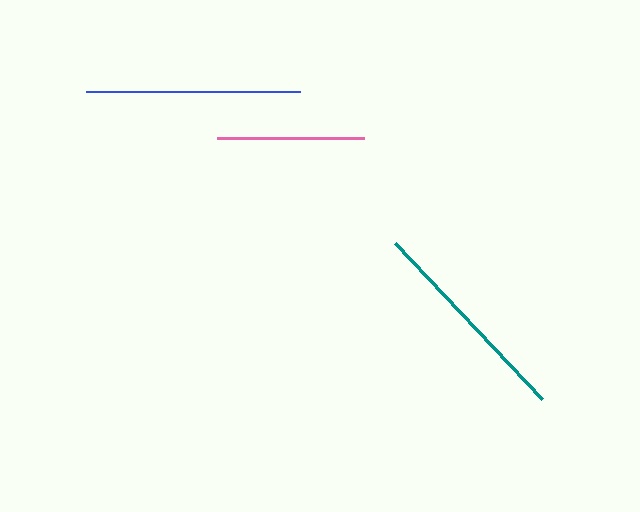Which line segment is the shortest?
The pink line is the shortest at approximately 147 pixels.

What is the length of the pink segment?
The pink segment is approximately 147 pixels long.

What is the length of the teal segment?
The teal segment is approximately 214 pixels long.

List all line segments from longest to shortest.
From longest to shortest: teal, blue, pink.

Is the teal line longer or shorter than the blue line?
The teal line is longer than the blue line.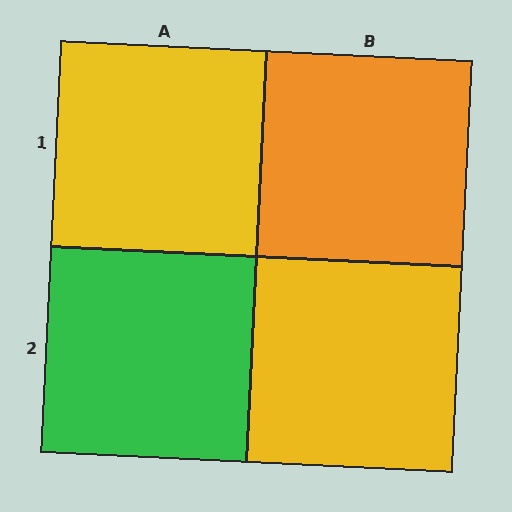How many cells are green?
1 cell is green.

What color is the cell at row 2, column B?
Yellow.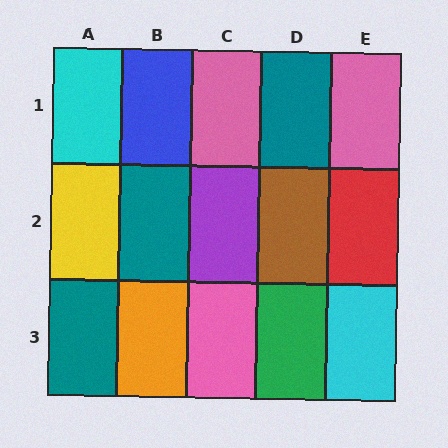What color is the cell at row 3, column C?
Pink.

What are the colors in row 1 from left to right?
Cyan, blue, pink, teal, pink.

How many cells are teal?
3 cells are teal.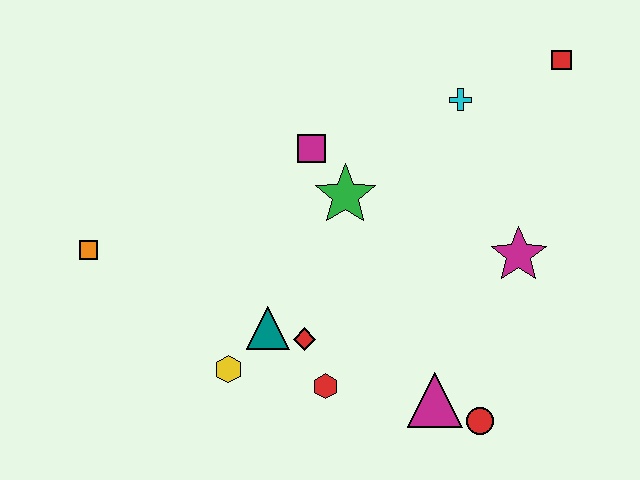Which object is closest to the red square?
The cyan cross is closest to the red square.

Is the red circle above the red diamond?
No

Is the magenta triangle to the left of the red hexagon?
No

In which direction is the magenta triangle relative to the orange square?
The magenta triangle is to the right of the orange square.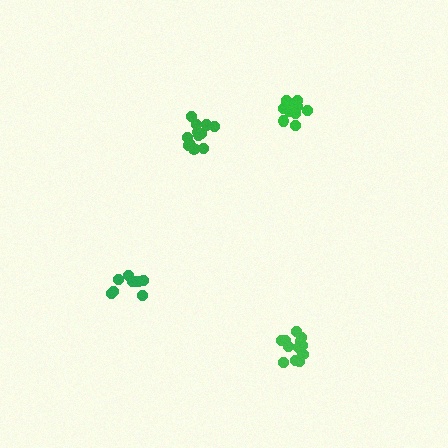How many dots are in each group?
Group 1: 12 dots, Group 2: 9 dots, Group 3: 14 dots, Group 4: 11 dots (46 total).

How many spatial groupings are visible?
There are 4 spatial groupings.